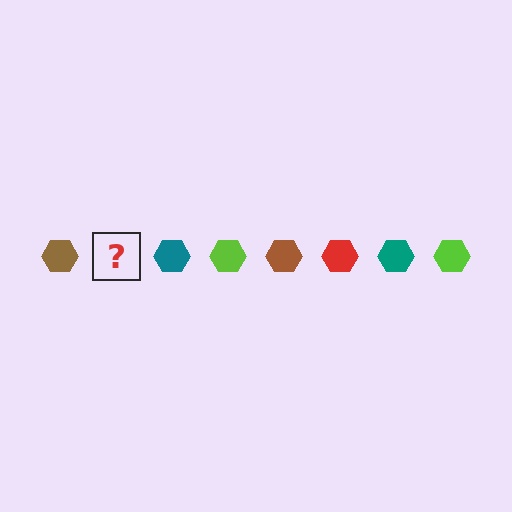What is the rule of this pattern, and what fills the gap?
The rule is that the pattern cycles through brown, red, teal, lime hexagons. The gap should be filled with a red hexagon.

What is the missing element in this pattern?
The missing element is a red hexagon.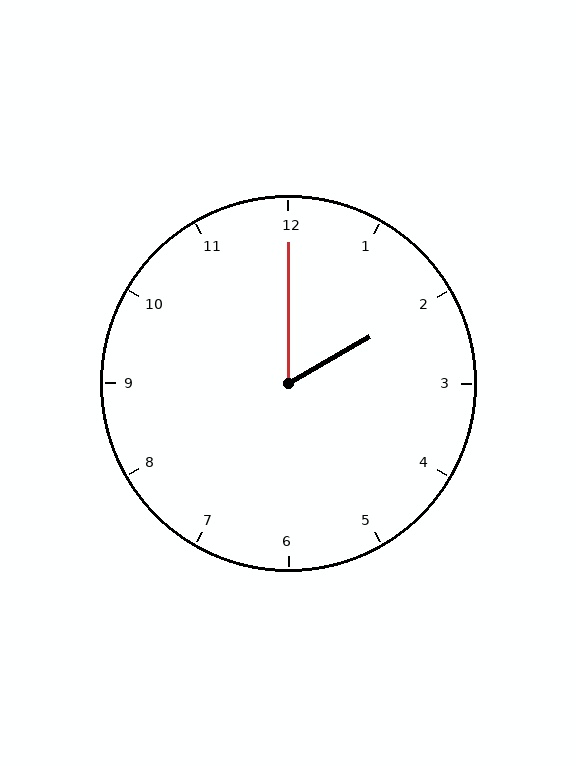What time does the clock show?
2:00.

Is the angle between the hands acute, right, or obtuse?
It is acute.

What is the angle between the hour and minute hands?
Approximately 60 degrees.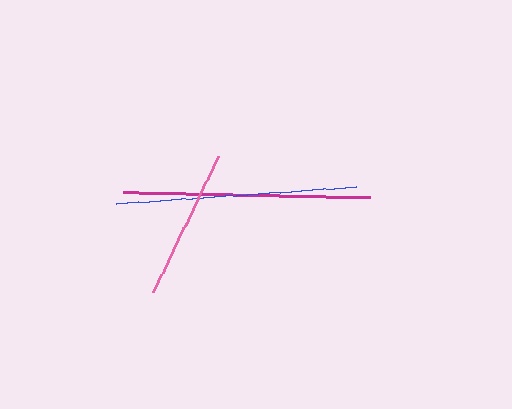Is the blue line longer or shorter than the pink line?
The blue line is longer than the pink line.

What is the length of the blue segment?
The blue segment is approximately 241 pixels long.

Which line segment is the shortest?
The pink line is the shortest at approximately 151 pixels.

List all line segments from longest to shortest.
From longest to shortest: magenta, blue, pink.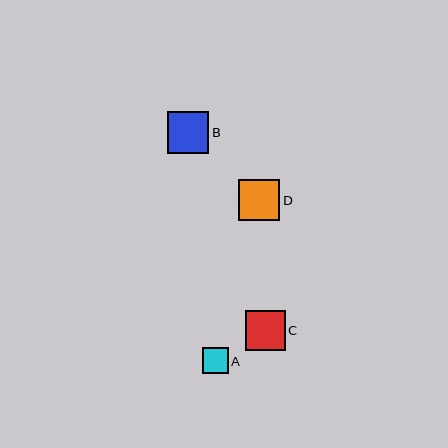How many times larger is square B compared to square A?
Square B is approximately 1.6 times the size of square A.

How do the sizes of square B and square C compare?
Square B and square C are approximately the same size.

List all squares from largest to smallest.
From largest to smallest: D, B, C, A.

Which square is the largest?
Square D is the largest with a size of approximately 41 pixels.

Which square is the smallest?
Square A is the smallest with a size of approximately 26 pixels.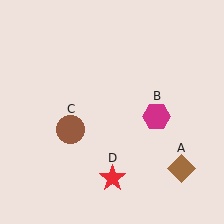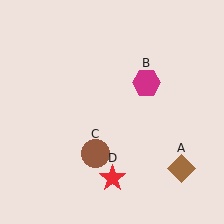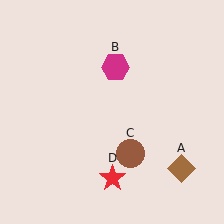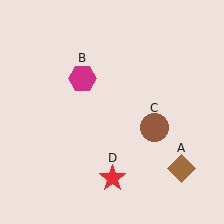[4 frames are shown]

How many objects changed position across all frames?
2 objects changed position: magenta hexagon (object B), brown circle (object C).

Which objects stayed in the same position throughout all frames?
Brown diamond (object A) and red star (object D) remained stationary.